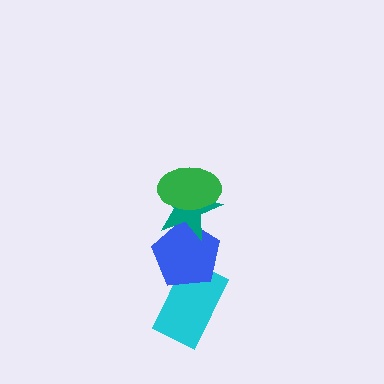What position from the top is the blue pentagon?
The blue pentagon is 3rd from the top.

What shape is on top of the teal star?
The green ellipse is on top of the teal star.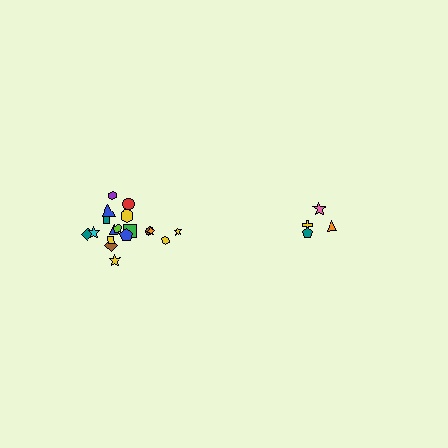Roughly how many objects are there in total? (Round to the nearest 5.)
Roughly 20 objects in total.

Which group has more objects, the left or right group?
The left group.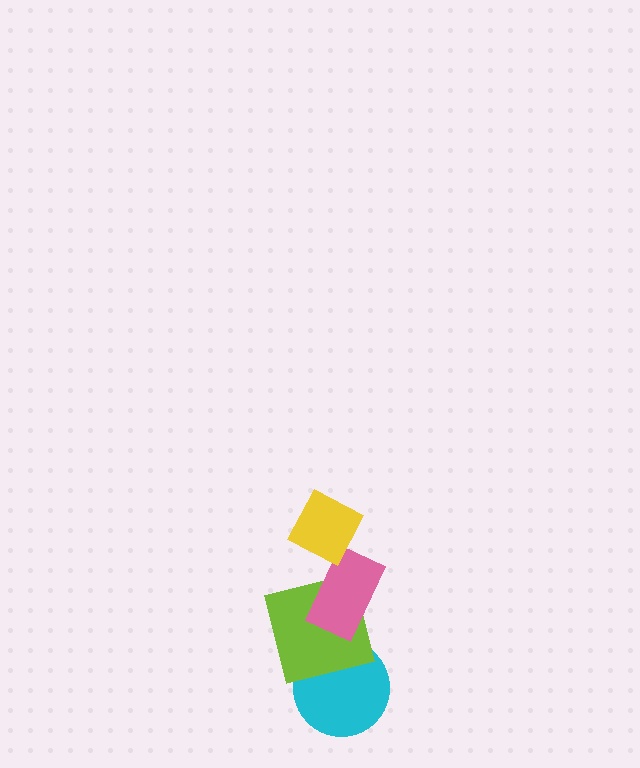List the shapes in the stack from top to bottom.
From top to bottom: the yellow diamond, the pink rectangle, the lime square, the cyan circle.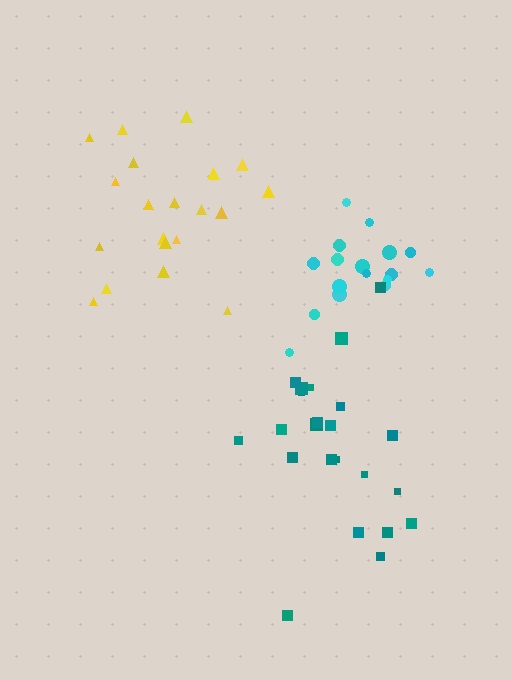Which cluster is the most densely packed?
Cyan.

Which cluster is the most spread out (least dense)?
Yellow.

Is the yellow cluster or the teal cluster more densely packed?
Teal.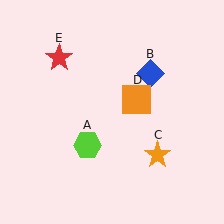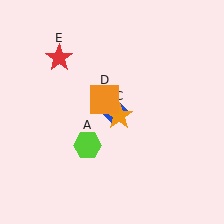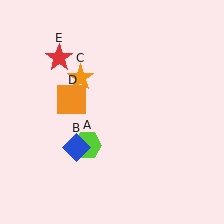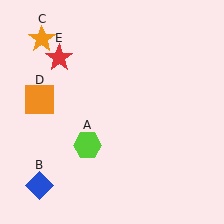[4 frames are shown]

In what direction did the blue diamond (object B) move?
The blue diamond (object B) moved down and to the left.